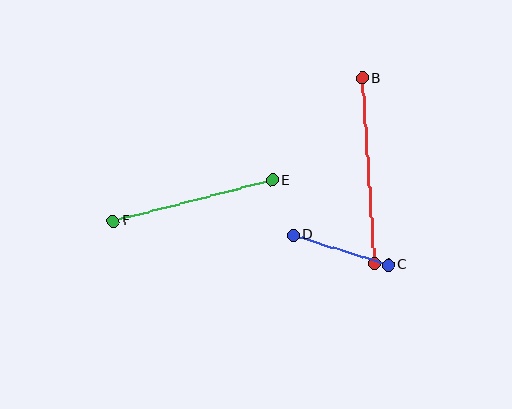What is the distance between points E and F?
The distance is approximately 164 pixels.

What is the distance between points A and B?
The distance is approximately 186 pixels.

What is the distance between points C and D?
The distance is approximately 100 pixels.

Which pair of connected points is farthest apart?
Points A and B are farthest apart.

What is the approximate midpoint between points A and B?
The midpoint is at approximately (368, 171) pixels.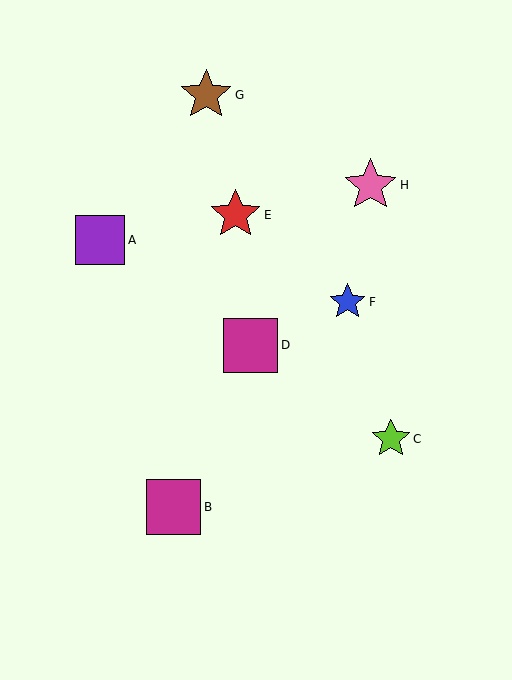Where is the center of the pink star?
The center of the pink star is at (371, 185).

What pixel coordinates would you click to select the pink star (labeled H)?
Click at (371, 185) to select the pink star H.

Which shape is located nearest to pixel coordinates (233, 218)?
The red star (labeled E) at (236, 215) is nearest to that location.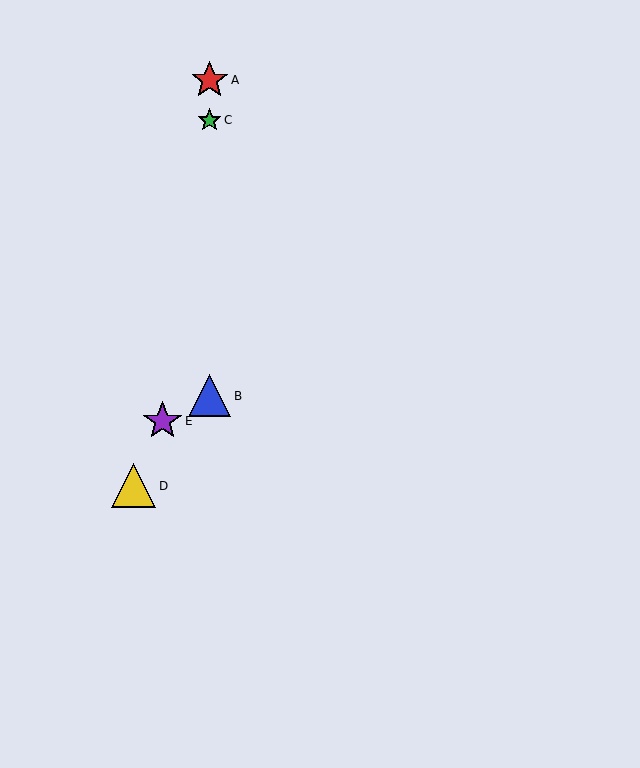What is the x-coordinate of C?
Object C is at x≈210.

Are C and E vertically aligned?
No, C is at x≈210 and E is at x≈163.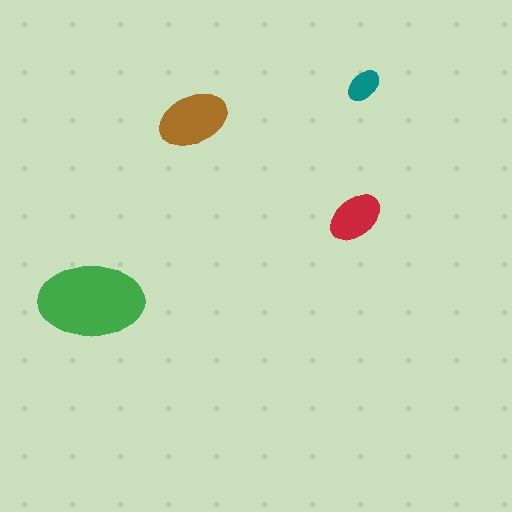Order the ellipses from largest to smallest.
the green one, the brown one, the red one, the teal one.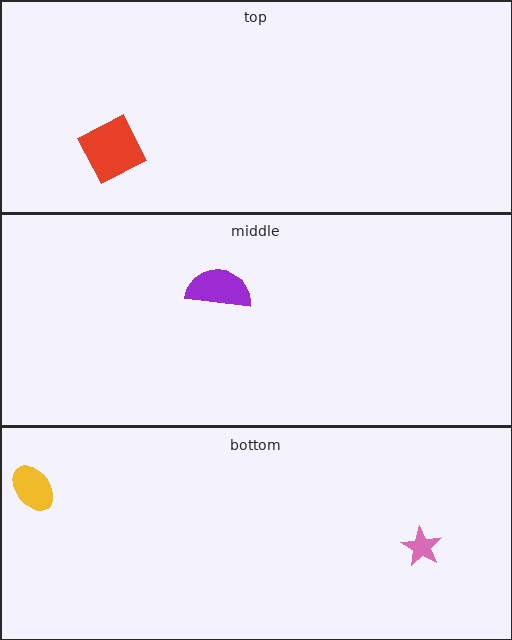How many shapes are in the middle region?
1.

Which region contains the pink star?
The bottom region.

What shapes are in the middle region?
The purple semicircle.